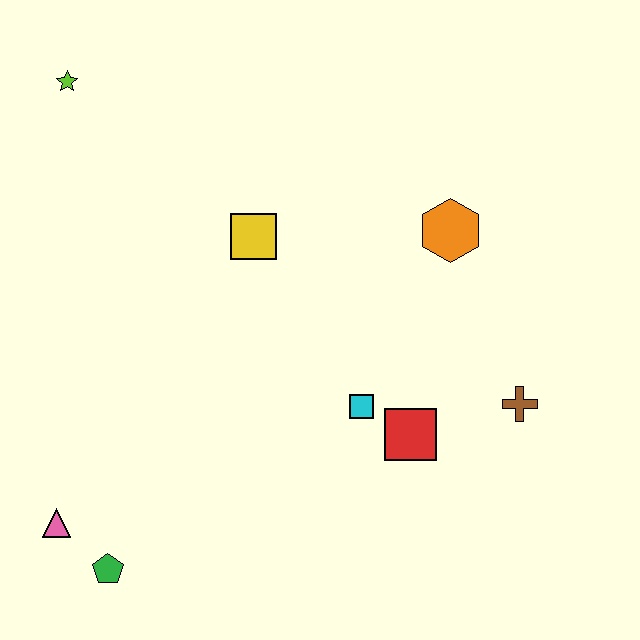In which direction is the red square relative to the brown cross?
The red square is to the left of the brown cross.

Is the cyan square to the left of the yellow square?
No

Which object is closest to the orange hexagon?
The brown cross is closest to the orange hexagon.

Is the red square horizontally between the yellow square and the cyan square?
No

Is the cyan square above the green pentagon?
Yes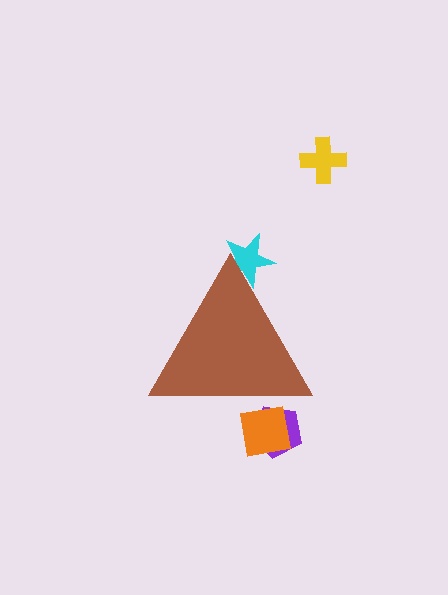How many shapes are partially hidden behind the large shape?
3 shapes are partially hidden.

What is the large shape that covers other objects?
A brown triangle.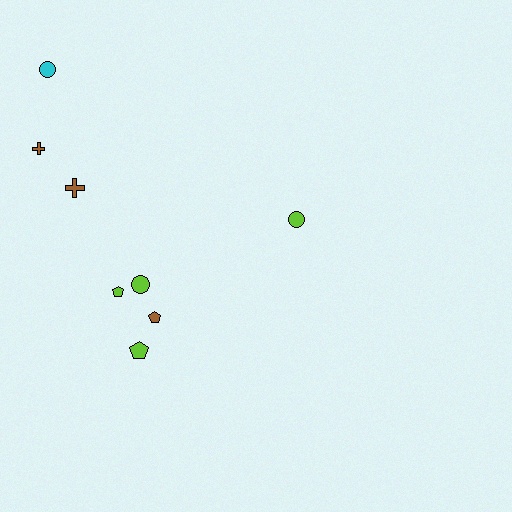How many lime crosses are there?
There are no lime crosses.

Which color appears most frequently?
Lime, with 4 objects.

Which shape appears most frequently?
Circle, with 3 objects.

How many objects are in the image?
There are 8 objects.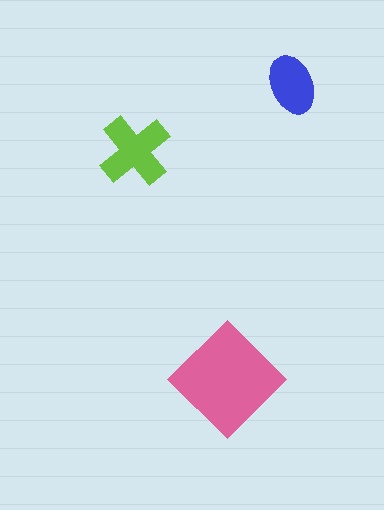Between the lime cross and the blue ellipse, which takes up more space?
The lime cross.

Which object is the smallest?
The blue ellipse.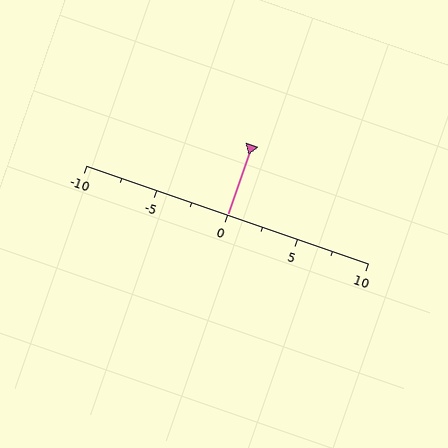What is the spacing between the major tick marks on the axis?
The major ticks are spaced 5 apart.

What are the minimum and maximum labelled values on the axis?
The axis runs from -10 to 10.